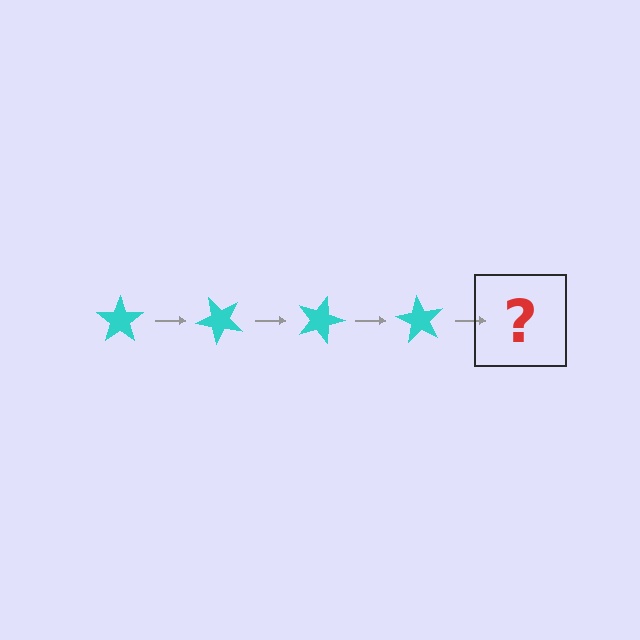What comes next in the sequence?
The next element should be a cyan star rotated 180 degrees.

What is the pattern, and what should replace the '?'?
The pattern is that the star rotates 45 degrees each step. The '?' should be a cyan star rotated 180 degrees.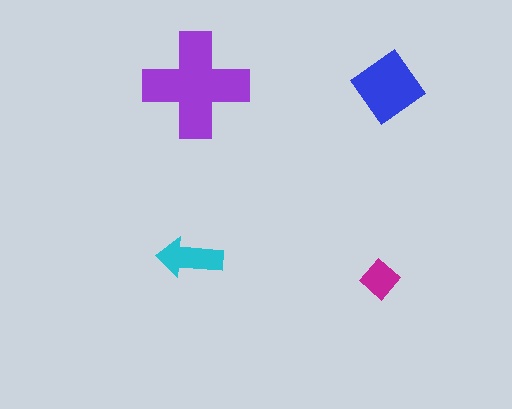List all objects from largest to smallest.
The purple cross, the blue diamond, the cyan arrow, the magenta diamond.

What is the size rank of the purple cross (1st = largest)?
1st.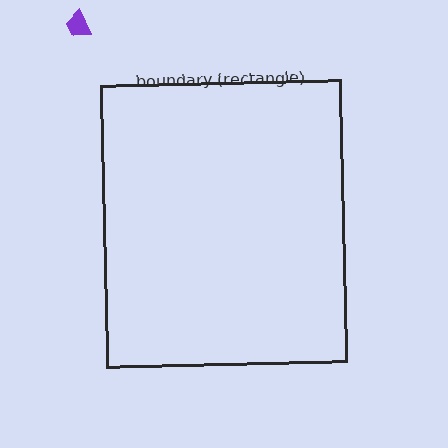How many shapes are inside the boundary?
0 inside, 1 outside.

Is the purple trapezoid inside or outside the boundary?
Outside.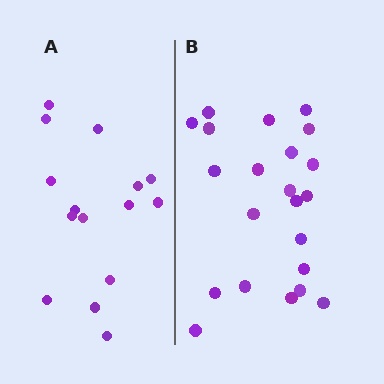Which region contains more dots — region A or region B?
Region B (the right region) has more dots.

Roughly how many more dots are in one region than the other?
Region B has roughly 8 or so more dots than region A.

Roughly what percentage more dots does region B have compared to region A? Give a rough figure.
About 45% more.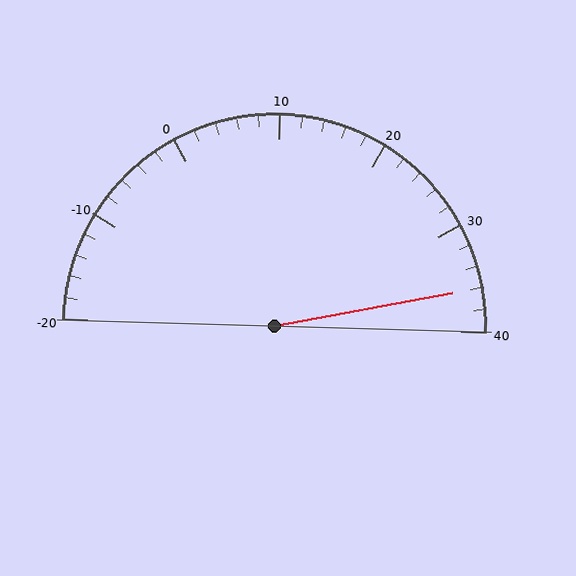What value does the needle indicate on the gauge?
The needle indicates approximately 36.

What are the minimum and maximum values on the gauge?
The gauge ranges from -20 to 40.